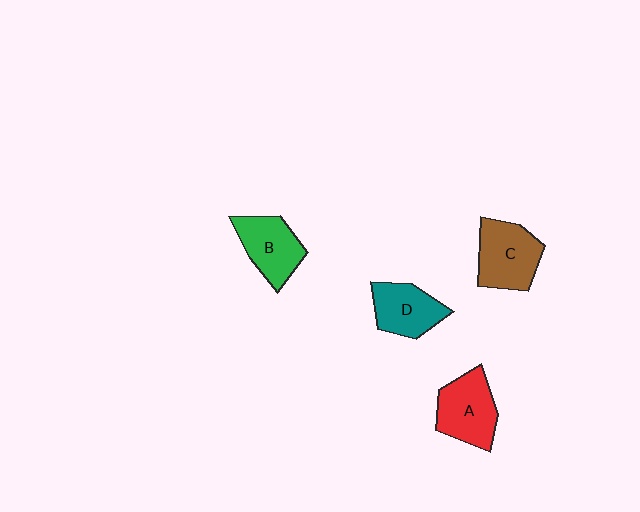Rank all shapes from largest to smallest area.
From largest to smallest: C (brown), A (red), B (green), D (teal).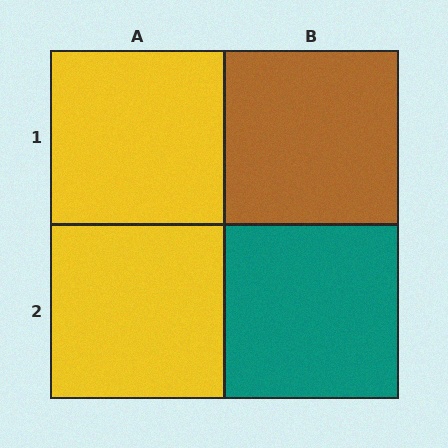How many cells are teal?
1 cell is teal.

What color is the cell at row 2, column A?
Yellow.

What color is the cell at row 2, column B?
Teal.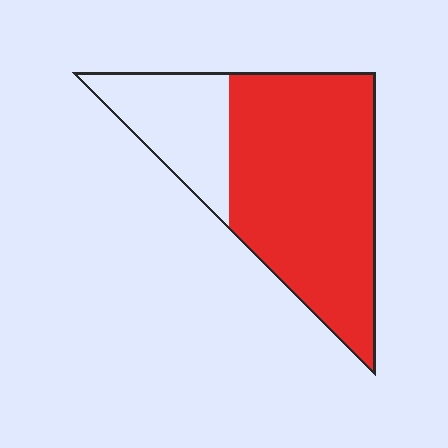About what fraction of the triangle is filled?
About three quarters (3/4).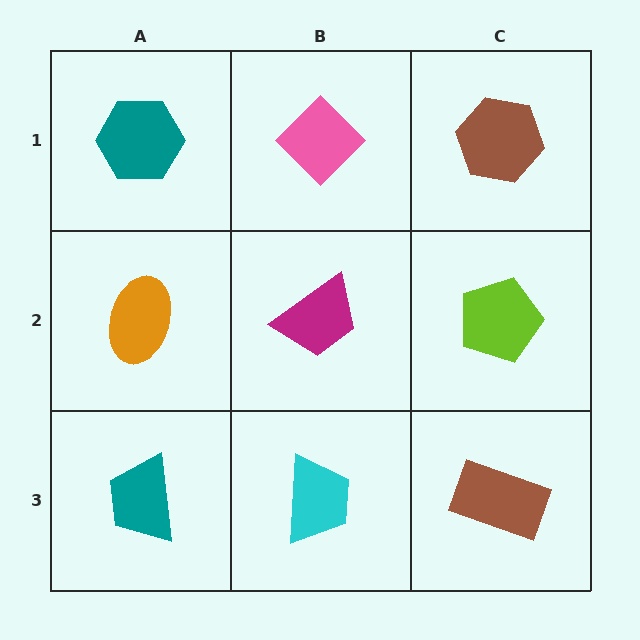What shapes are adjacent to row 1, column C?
A lime pentagon (row 2, column C), a pink diamond (row 1, column B).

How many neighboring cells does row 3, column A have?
2.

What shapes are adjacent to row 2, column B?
A pink diamond (row 1, column B), a cyan trapezoid (row 3, column B), an orange ellipse (row 2, column A), a lime pentagon (row 2, column C).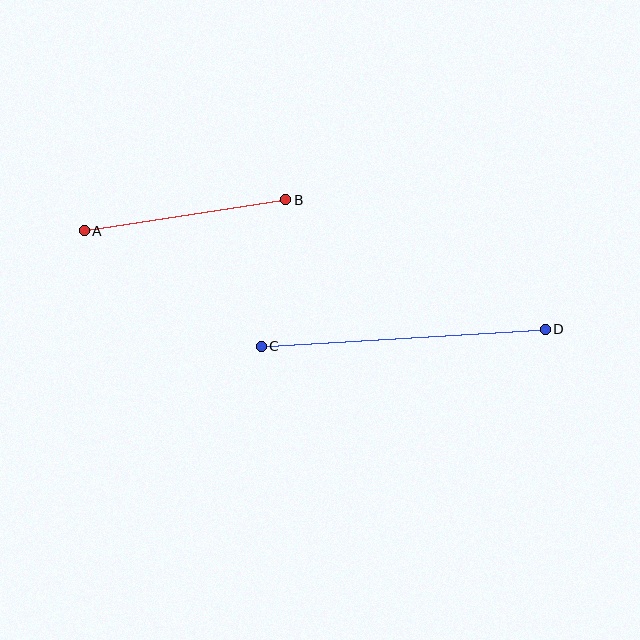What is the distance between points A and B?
The distance is approximately 204 pixels.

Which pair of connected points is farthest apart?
Points C and D are farthest apart.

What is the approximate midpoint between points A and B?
The midpoint is at approximately (185, 215) pixels.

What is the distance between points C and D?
The distance is approximately 284 pixels.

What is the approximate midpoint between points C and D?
The midpoint is at approximately (403, 338) pixels.